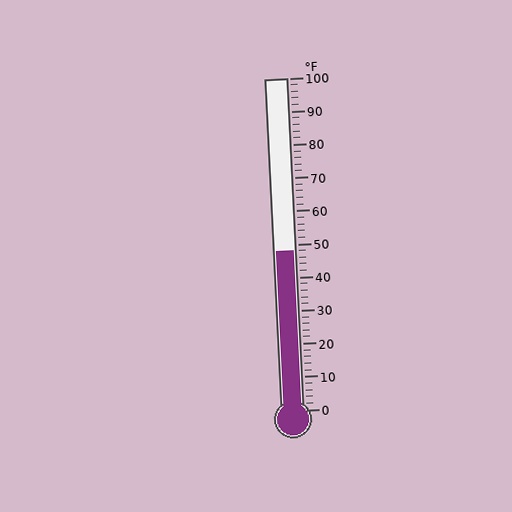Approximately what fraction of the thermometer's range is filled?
The thermometer is filled to approximately 50% of its range.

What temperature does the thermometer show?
The thermometer shows approximately 48°F.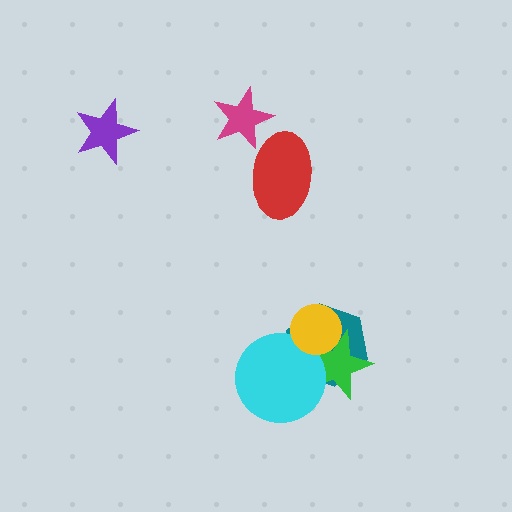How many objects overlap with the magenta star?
1 object overlaps with the magenta star.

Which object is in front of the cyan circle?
The yellow circle is in front of the cyan circle.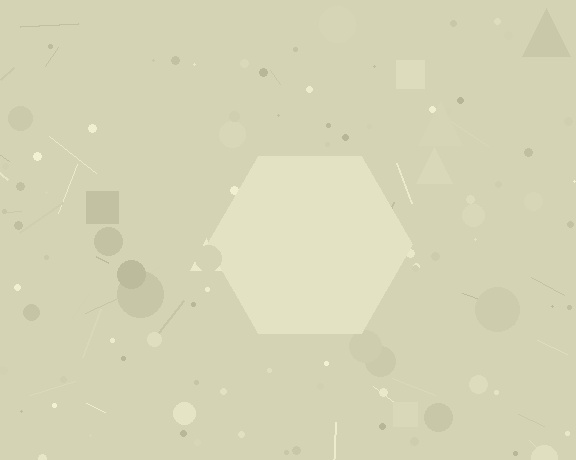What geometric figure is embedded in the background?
A hexagon is embedded in the background.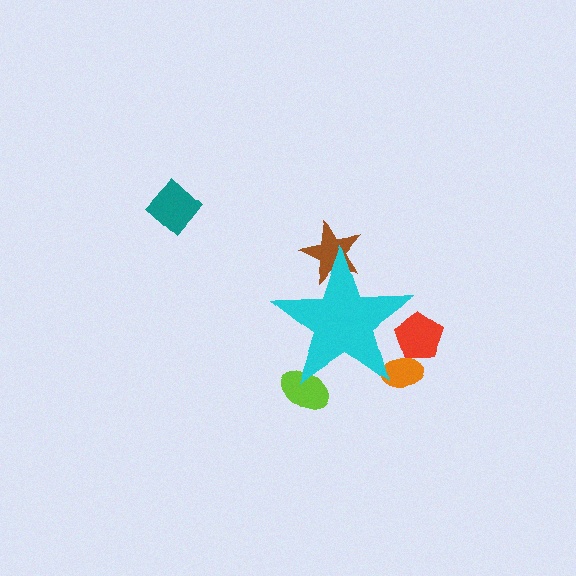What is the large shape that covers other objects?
A cyan star.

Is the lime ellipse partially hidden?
Yes, the lime ellipse is partially hidden behind the cyan star.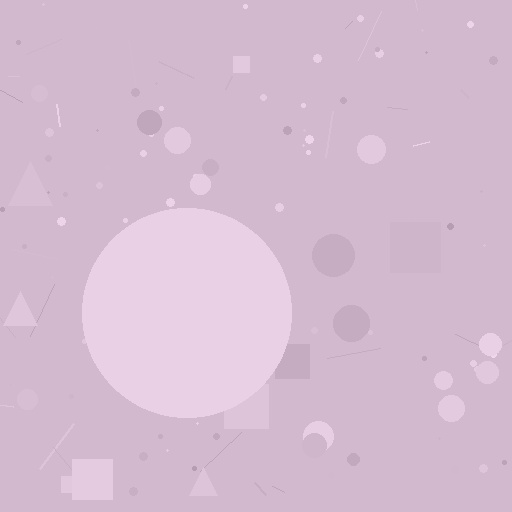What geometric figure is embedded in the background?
A circle is embedded in the background.